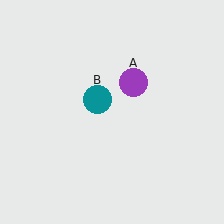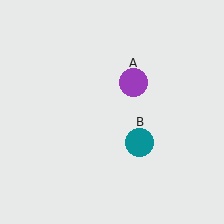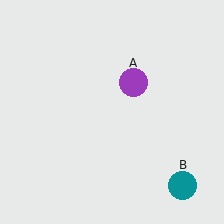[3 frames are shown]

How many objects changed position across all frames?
1 object changed position: teal circle (object B).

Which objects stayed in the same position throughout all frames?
Purple circle (object A) remained stationary.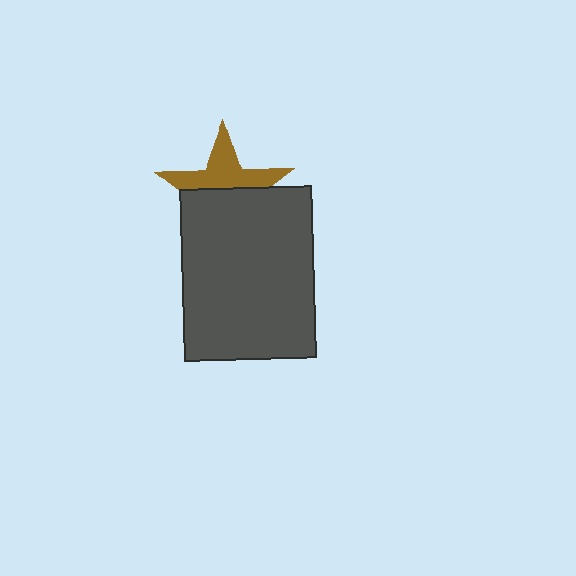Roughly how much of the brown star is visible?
About half of it is visible (roughly 47%).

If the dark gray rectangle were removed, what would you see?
You would see the complete brown star.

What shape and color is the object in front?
The object in front is a dark gray rectangle.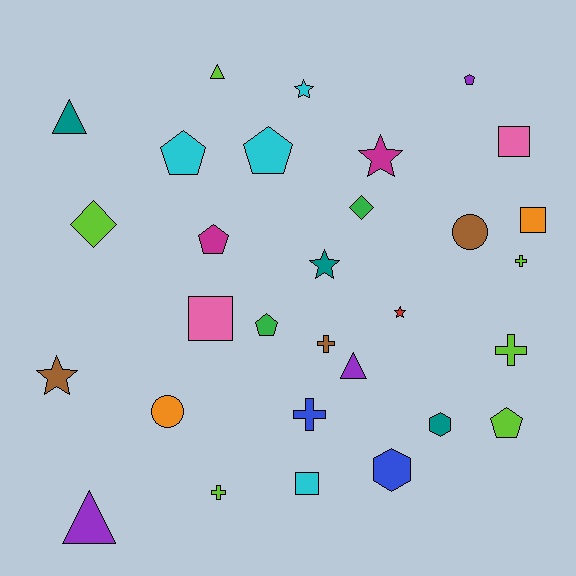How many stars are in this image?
There are 5 stars.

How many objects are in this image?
There are 30 objects.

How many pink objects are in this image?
There are 2 pink objects.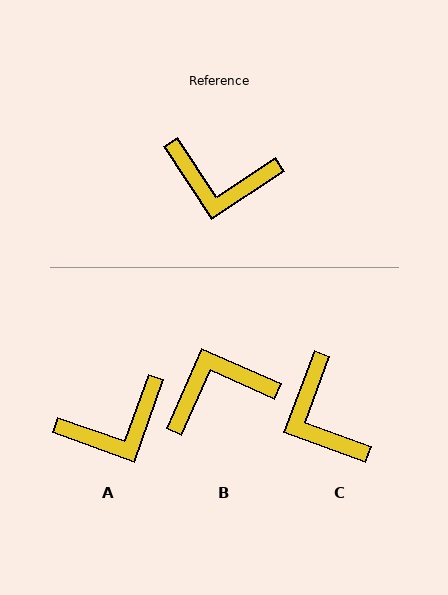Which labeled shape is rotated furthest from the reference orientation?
B, about 147 degrees away.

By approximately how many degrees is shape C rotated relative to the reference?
Approximately 54 degrees clockwise.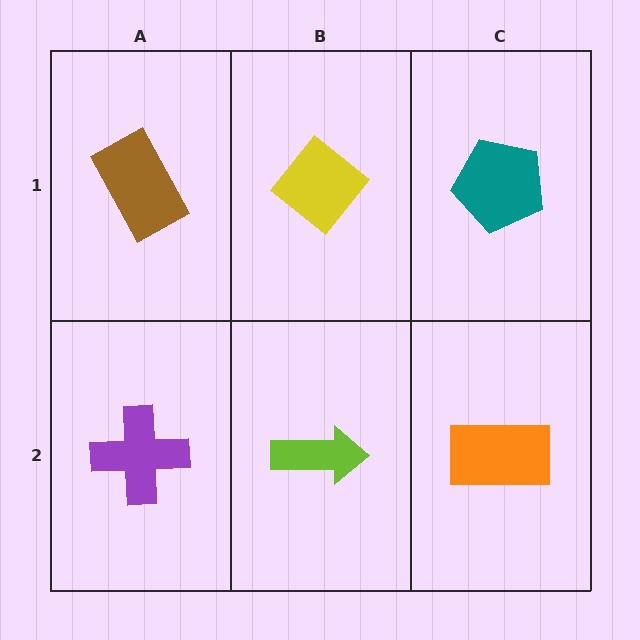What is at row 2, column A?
A purple cross.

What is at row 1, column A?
A brown rectangle.